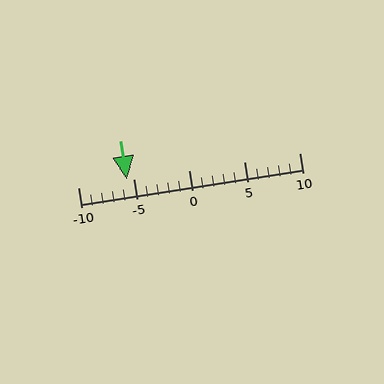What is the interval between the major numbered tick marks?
The major tick marks are spaced 5 units apart.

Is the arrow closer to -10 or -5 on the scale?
The arrow is closer to -5.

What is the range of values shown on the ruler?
The ruler shows values from -10 to 10.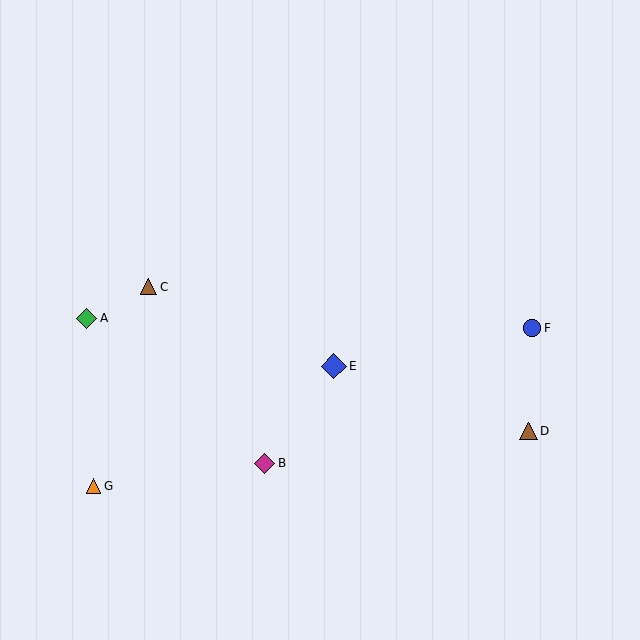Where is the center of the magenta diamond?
The center of the magenta diamond is at (265, 463).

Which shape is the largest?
The blue diamond (labeled E) is the largest.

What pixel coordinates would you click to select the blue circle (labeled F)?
Click at (532, 328) to select the blue circle F.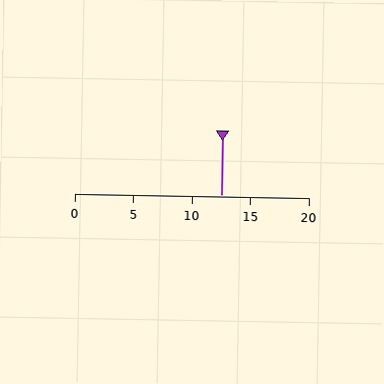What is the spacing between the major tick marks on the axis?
The major ticks are spaced 5 apart.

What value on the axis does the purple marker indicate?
The marker indicates approximately 12.5.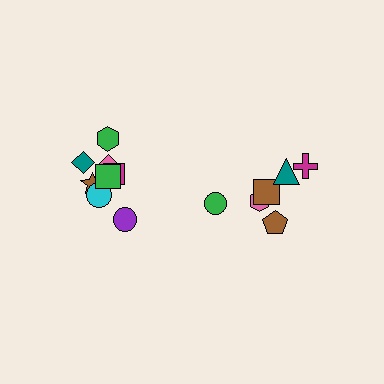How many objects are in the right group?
There are 6 objects.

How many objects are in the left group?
There are 8 objects.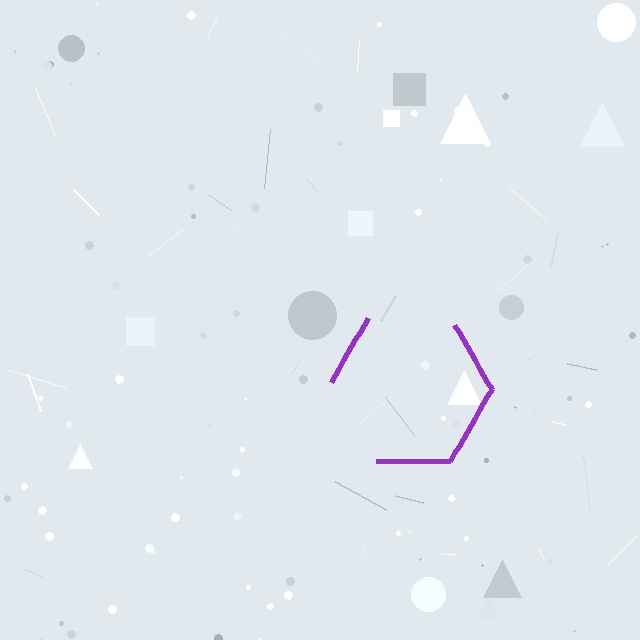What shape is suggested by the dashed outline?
The dashed outline suggests a hexagon.